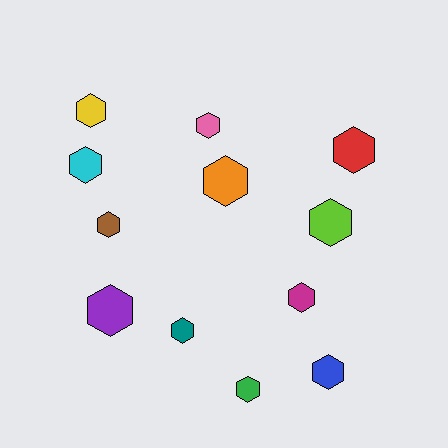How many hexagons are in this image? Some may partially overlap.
There are 12 hexagons.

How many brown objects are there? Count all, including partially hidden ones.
There is 1 brown object.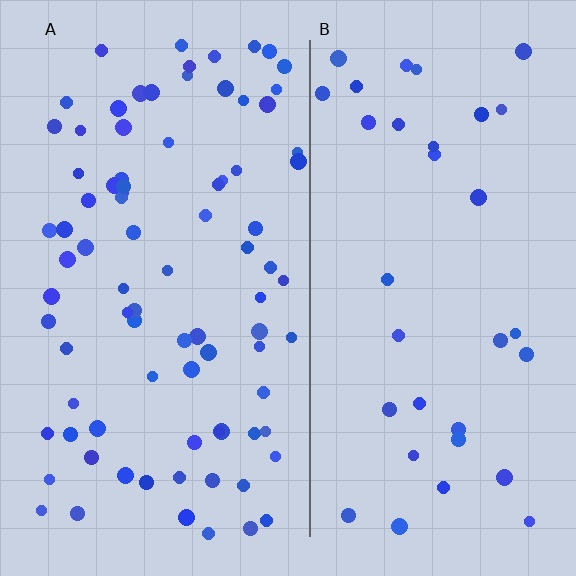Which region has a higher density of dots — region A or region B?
A (the left).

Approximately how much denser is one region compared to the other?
Approximately 2.5× — region A over region B.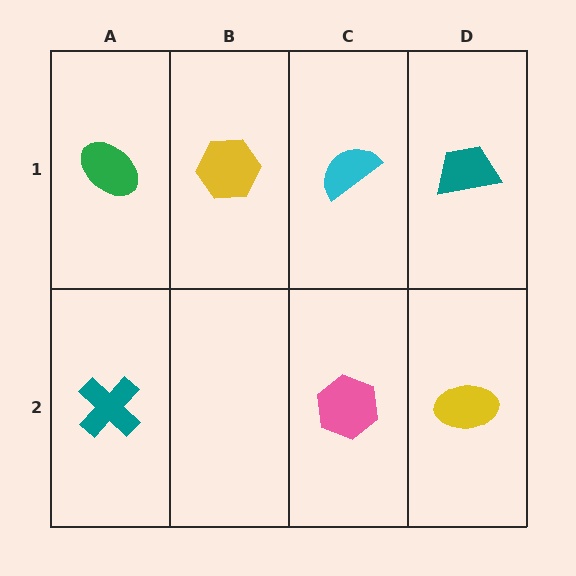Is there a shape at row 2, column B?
No, that cell is empty.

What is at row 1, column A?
A green ellipse.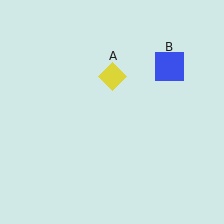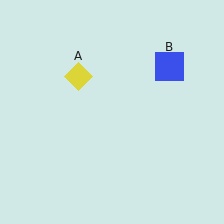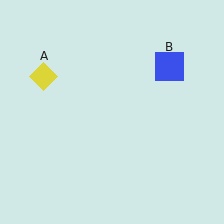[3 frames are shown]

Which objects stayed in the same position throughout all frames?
Blue square (object B) remained stationary.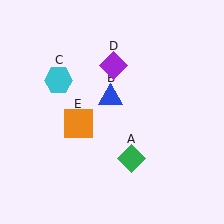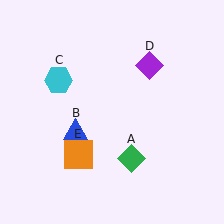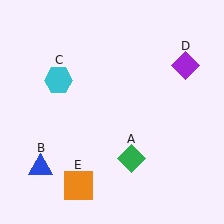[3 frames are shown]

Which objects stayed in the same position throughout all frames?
Green diamond (object A) and cyan hexagon (object C) remained stationary.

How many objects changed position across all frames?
3 objects changed position: blue triangle (object B), purple diamond (object D), orange square (object E).